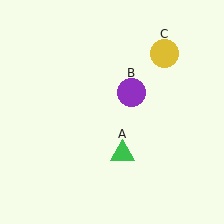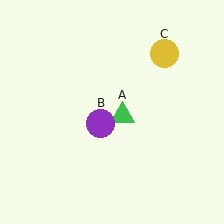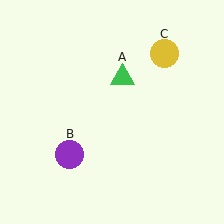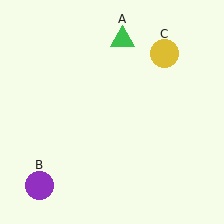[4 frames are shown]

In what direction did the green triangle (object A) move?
The green triangle (object A) moved up.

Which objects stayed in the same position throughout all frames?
Yellow circle (object C) remained stationary.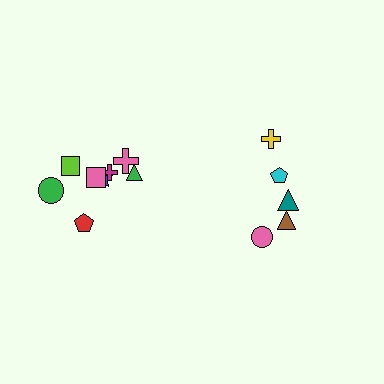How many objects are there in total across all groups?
There are 13 objects.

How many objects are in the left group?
There are 8 objects.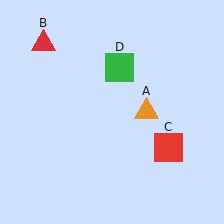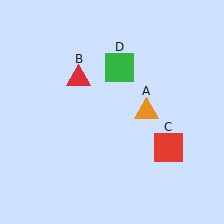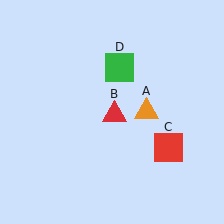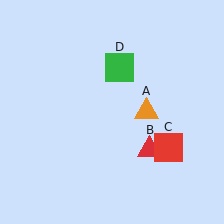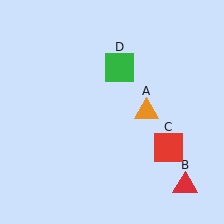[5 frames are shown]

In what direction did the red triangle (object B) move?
The red triangle (object B) moved down and to the right.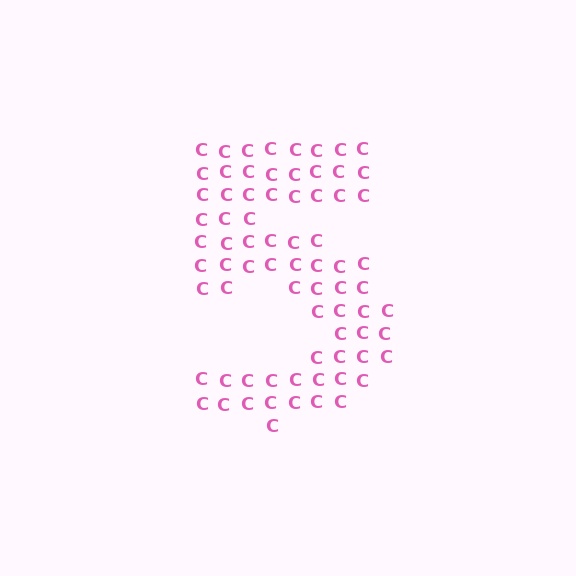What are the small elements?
The small elements are letter C's.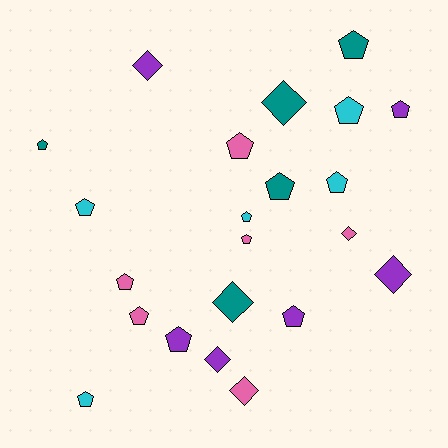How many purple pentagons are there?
There are 3 purple pentagons.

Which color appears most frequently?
Pink, with 6 objects.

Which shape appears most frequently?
Pentagon, with 15 objects.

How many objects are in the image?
There are 22 objects.